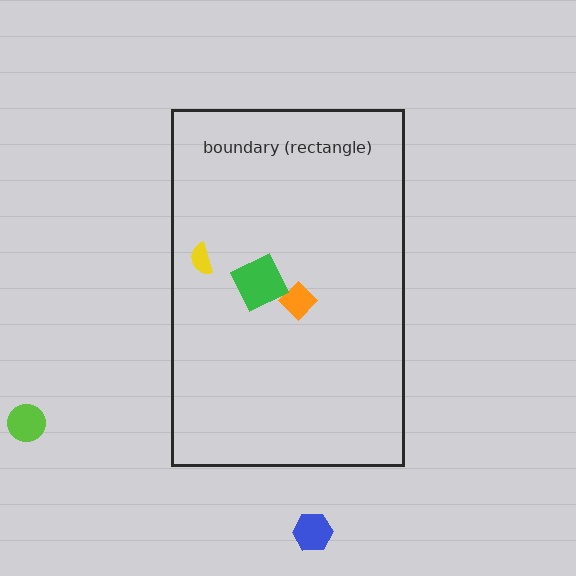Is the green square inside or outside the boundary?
Inside.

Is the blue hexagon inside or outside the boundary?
Outside.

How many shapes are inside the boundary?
3 inside, 2 outside.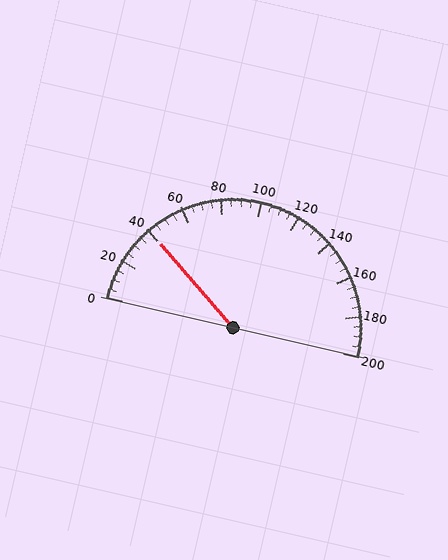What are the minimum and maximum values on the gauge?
The gauge ranges from 0 to 200.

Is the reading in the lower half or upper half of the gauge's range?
The reading is in the lower half of the range (0 to 200).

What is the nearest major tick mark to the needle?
The nearest major tick mark is 40.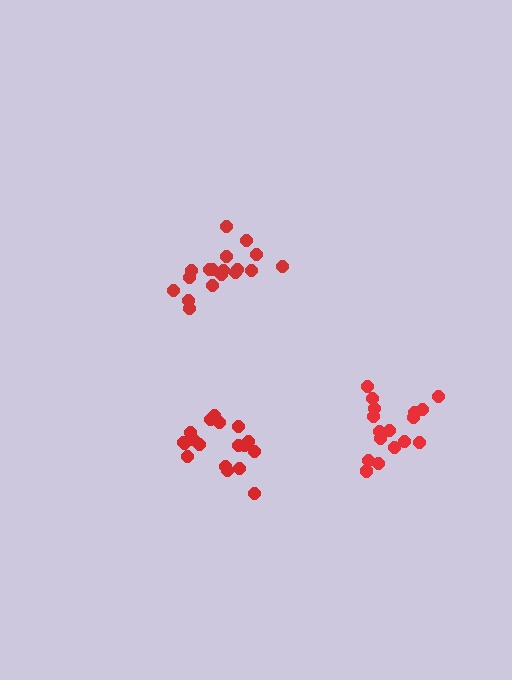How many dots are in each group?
Group 1: 18 dots, Group 2: 18 dots, Group 3: 17 dots (53 total).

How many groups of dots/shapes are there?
There are 3 groups.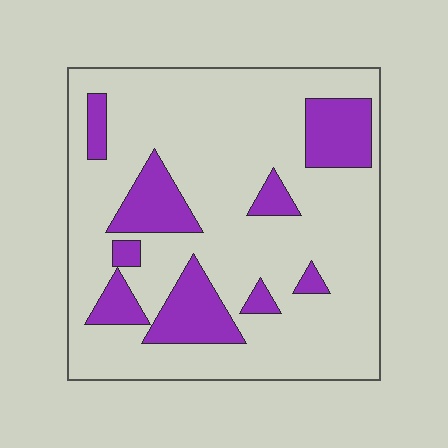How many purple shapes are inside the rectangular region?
9.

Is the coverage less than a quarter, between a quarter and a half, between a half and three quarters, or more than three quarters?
Less than a quarter.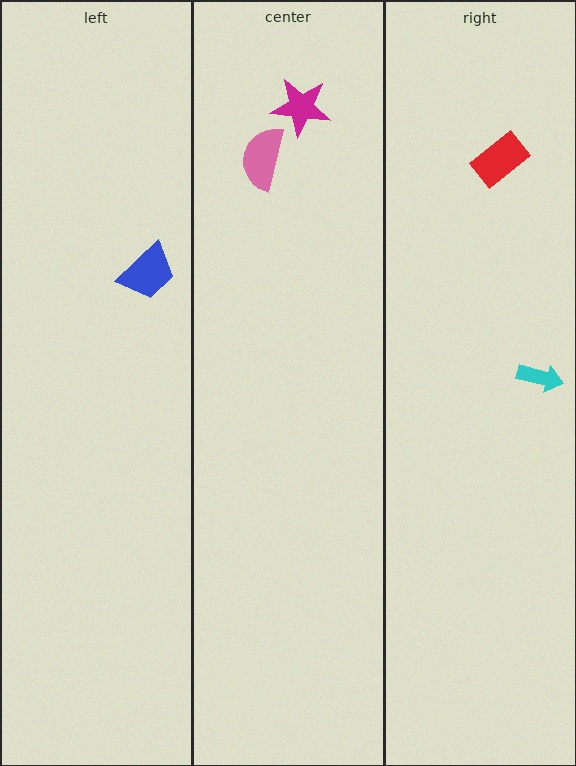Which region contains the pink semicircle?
The center region.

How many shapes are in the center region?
2.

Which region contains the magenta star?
The center region.